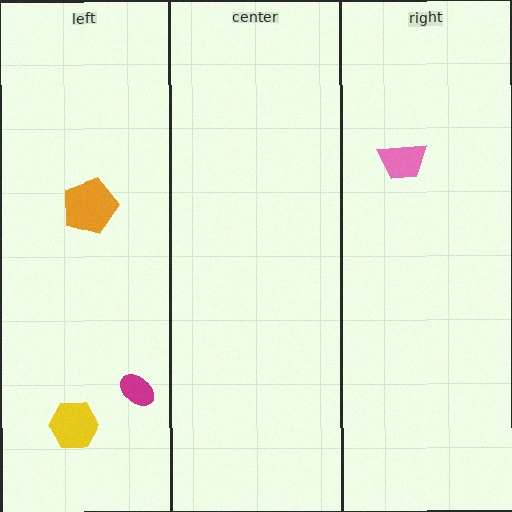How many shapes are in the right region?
1.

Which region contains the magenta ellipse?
The left region.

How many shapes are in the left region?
3.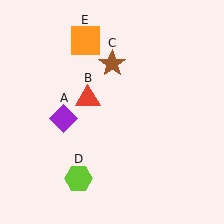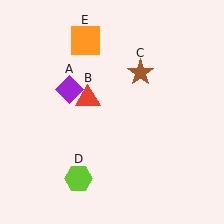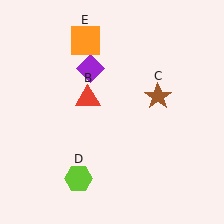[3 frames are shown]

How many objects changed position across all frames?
2 objects changed position: purple diamond (object A), brown star (object C).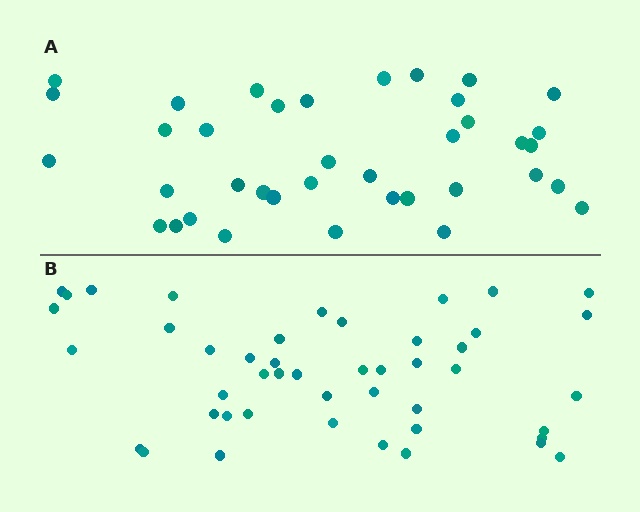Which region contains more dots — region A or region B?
Region B (the bottom region) has more dots.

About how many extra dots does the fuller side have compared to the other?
Region B has roughly 8 or so more dots than region A.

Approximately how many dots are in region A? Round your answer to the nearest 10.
About 40 dots. (The exact count is 38, which rounds to 40.)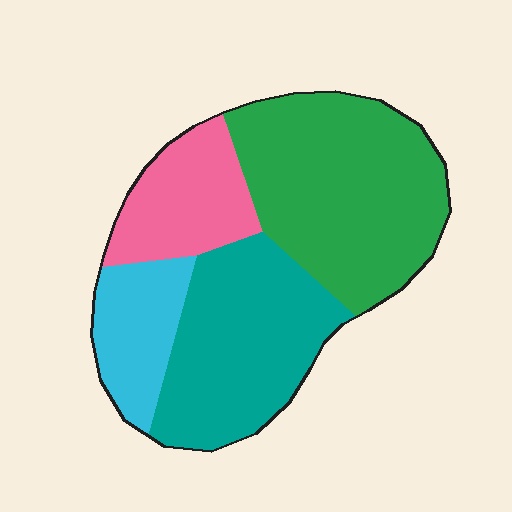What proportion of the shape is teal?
Teal covers around 30% of the shape.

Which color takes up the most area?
Green, at roughly 40%.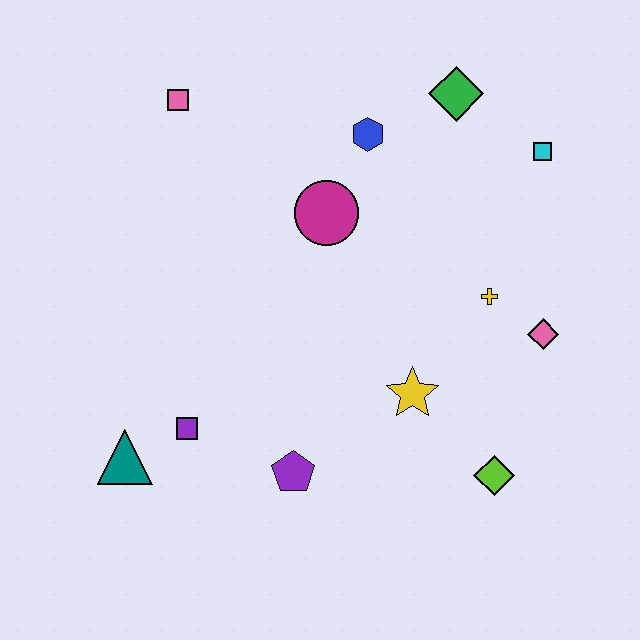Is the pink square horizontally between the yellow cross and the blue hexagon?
No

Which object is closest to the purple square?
The teal triangle is closest to the purple square.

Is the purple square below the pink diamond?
Yes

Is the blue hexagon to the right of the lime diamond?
No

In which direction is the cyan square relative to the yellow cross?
The cyan square is above the yellow cross.